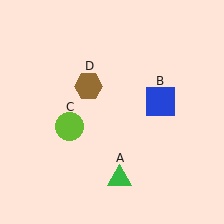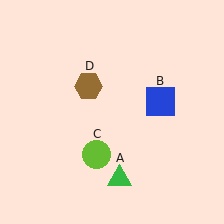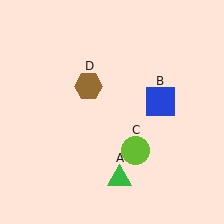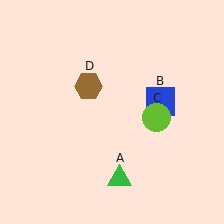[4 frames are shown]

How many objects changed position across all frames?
1 object changed position: lime circle (object C).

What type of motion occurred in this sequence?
The lime circle (object C) rotated counterclockwise around the center of the scene.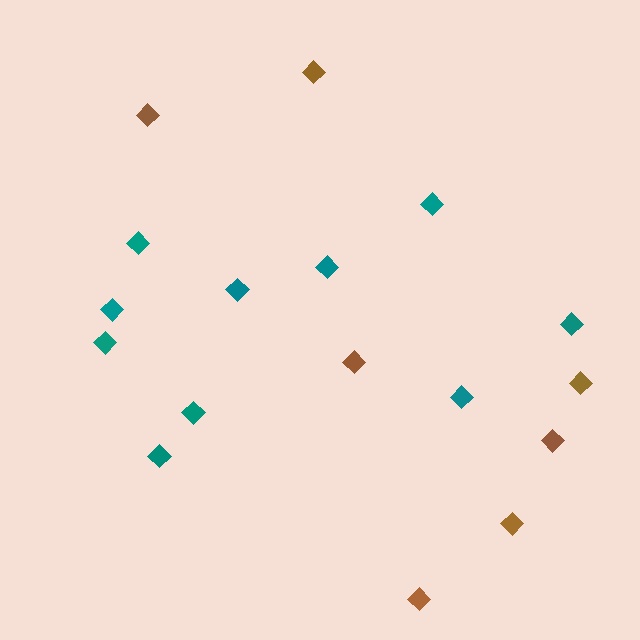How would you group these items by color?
There are 2 groups: one group of brown diamonds (7) and one group of teal diamonds (10).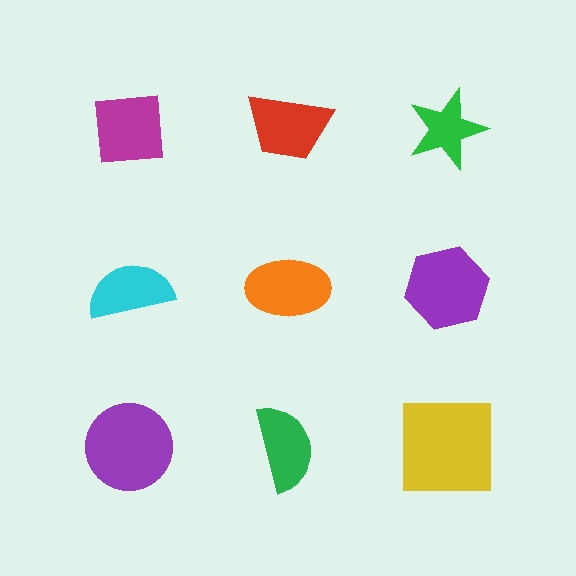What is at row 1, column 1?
A magenta square.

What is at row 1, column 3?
A green star.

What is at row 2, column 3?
A purple hexagon.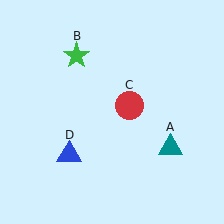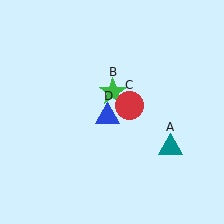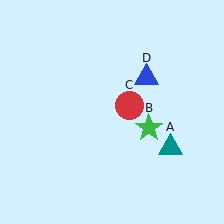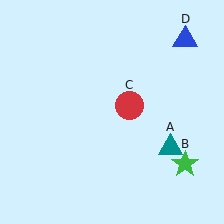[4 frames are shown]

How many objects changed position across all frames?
2 objects changed position: green star (object B), blue triangle (object D).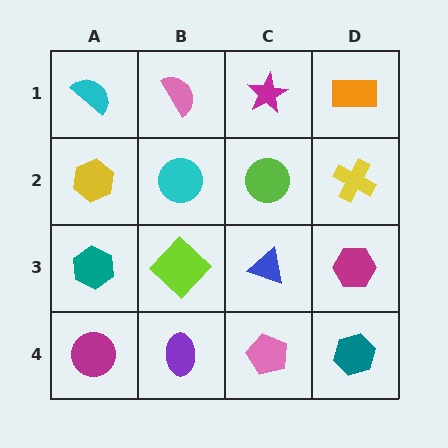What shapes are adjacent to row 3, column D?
A yellow cross (row 2, column D), a teal hexagon (row 4, column D), a blue triangle (row 3, column C).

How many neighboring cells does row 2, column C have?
4.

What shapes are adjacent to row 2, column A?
A cyan semicircle (row 1, column A), a teal hexagon (row 3, column A), a cyan circle (row 2, column B).